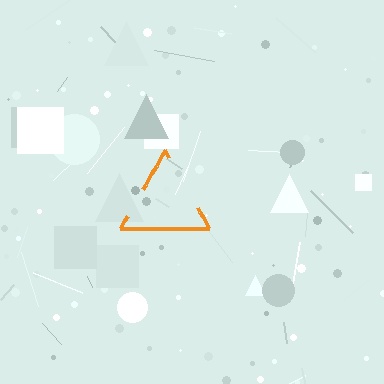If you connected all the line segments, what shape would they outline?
They would outline a triangle.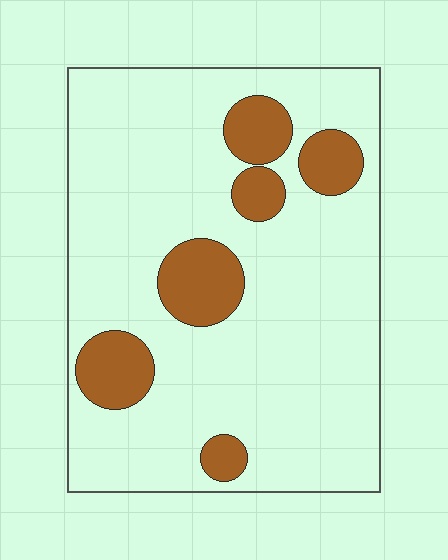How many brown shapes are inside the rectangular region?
6.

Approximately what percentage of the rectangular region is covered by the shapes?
Approximately 15%.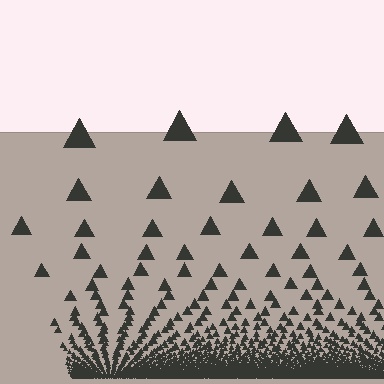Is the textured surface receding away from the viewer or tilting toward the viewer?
The surface appears to tilt toward the viewer. Texture elements get larger and sparser toward the top.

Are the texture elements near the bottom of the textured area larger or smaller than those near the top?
Smaller. The gradient is inverted — elements near the bottom are smaller and denser.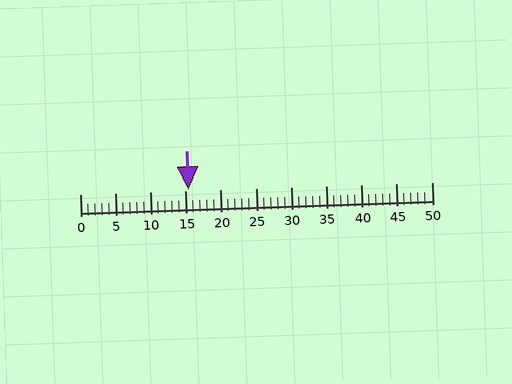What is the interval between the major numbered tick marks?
The major tick marks are spaced 5 units apart.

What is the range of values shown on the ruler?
The ruler shows values from 0 to 50.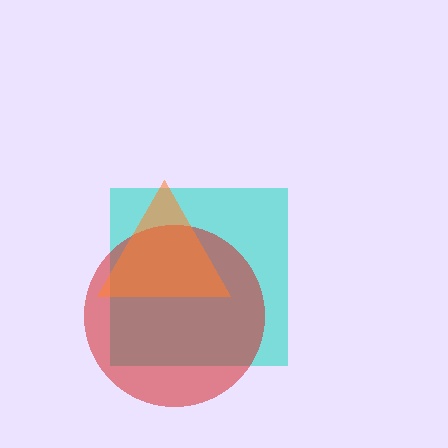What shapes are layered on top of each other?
The layered shapes are: a cyan square, a red circle, an orange triangle.